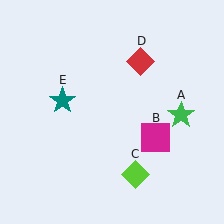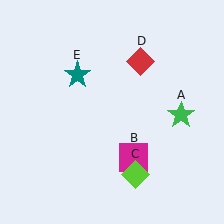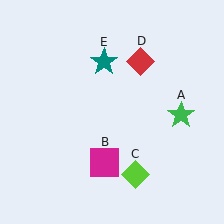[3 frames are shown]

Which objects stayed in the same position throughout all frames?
Green star (object A) and lime diamond (object C) and red diamond (object D) remained stationary.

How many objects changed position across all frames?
2 objects changed position: magenta square (object B), teal star (object E).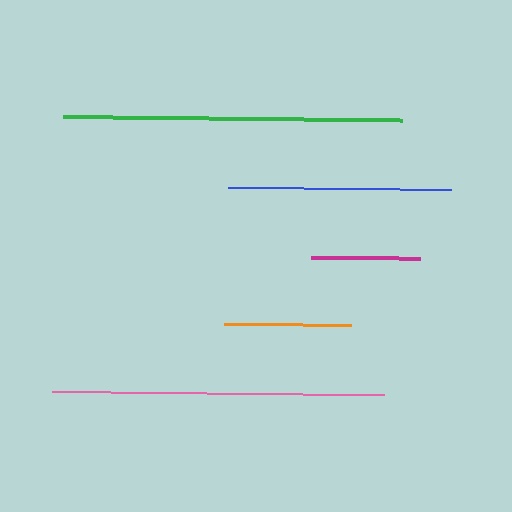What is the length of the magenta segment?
The magenta segment is approximately 109 pixels long.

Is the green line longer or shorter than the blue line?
The green line is longer than the blue line.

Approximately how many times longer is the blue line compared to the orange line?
The blue line is approximately 1.8 times the length of the orange line.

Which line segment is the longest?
The green line is the longest at approximately 339 pixels.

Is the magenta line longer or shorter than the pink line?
The pink line is longer than the magenta line.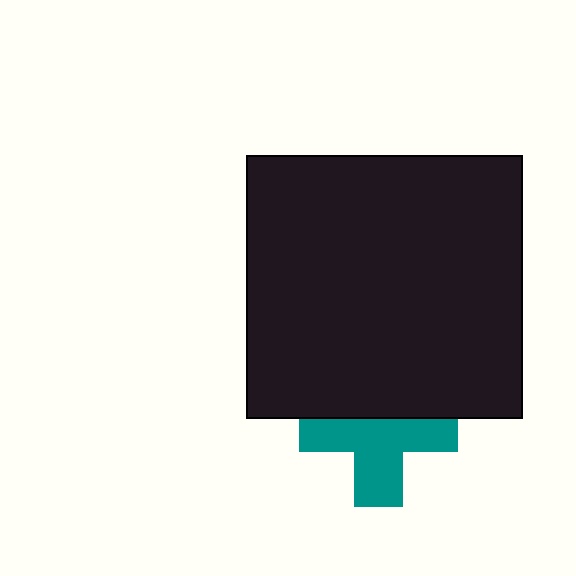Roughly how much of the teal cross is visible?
About half of it is visible (roughly 60%).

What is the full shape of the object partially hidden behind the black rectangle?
The partially hidden object is a teal cross.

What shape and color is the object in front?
The object in front is a black rectangle.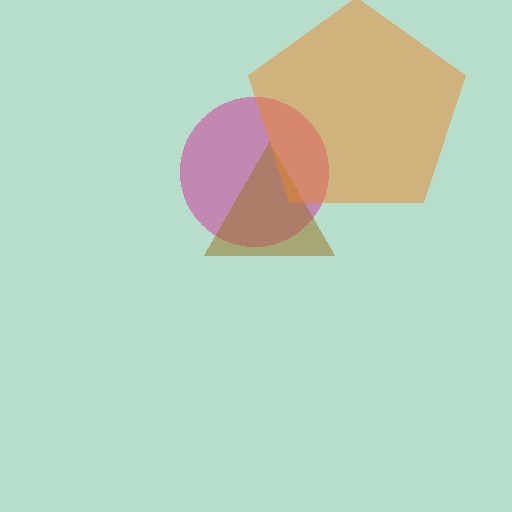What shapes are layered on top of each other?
The layered shapes are: a magenta circle, a brown triangle, an orange pentagon.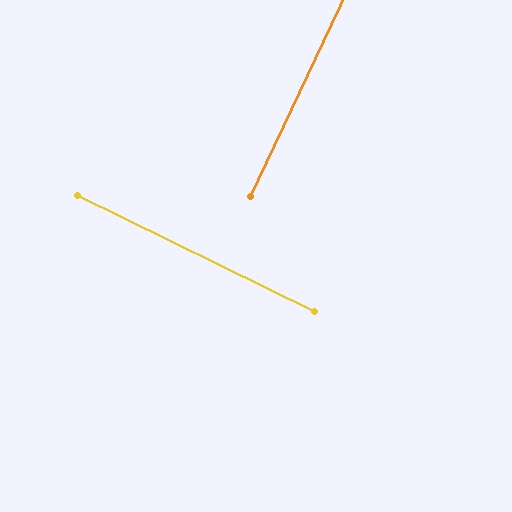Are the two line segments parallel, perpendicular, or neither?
Perpendicular — they meet at approximately 89°.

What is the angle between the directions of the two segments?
Approximately 89 degrees.